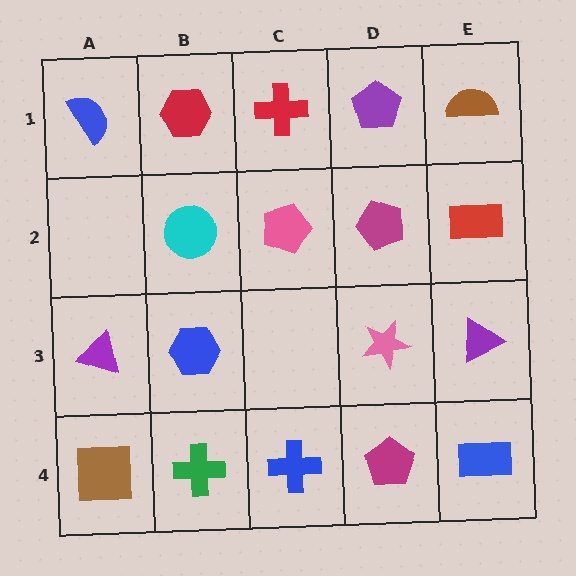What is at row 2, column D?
A magenta pentagon.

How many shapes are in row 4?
5 shapes.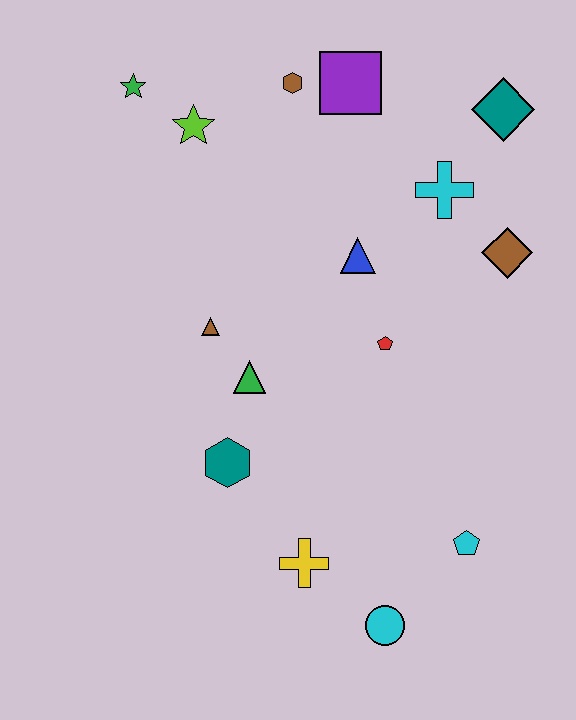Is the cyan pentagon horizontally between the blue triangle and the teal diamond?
Yes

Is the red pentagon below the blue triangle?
Yes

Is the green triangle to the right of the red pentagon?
No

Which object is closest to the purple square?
The brown hexagon is closest to the purple square.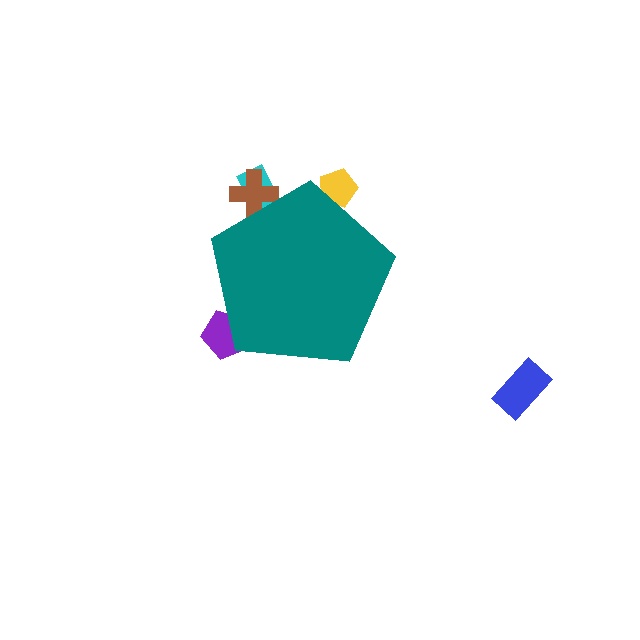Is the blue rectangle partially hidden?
No, the blue rectangle is fully visible.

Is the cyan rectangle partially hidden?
Yes, the cyan rectangle is partially hidden behind the teal pentagon.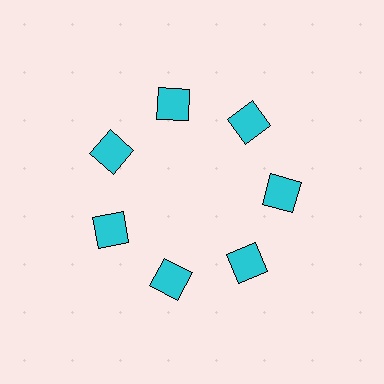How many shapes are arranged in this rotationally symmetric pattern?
There are 7 shapes, arranged in 7 groups of 1.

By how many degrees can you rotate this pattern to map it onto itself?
The pattern maps onto itself every 51 degrees of rotation.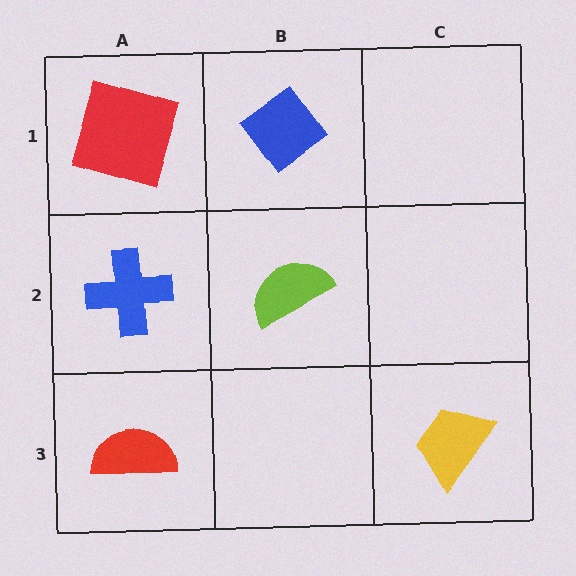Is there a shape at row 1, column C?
No, that cell is empty.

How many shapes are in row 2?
2 shapes.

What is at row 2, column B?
A lime semicircle.